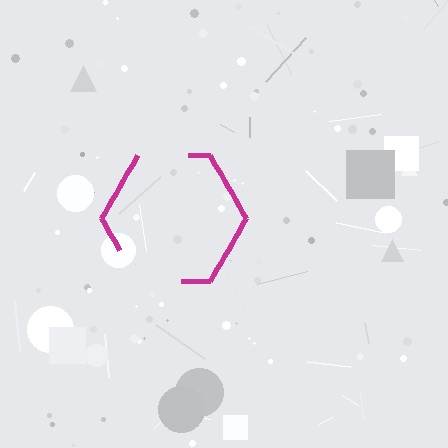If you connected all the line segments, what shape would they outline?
They would outline a hexagon.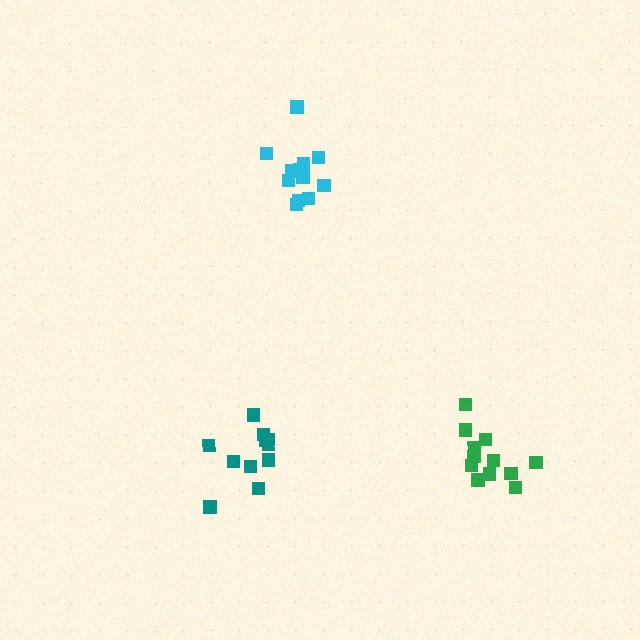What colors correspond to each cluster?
The clusters are colored: cyan, teal, green.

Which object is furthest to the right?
The green cluster is rightmost.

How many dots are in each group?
Group 1: 12 dots, Group 2: 11 dots, Group 3: 12 dots (35 total).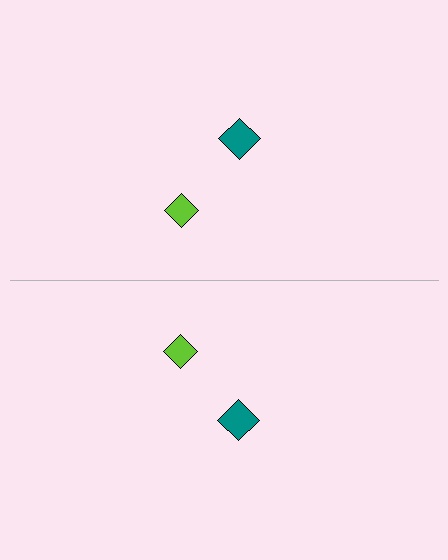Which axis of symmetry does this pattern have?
The pattern has a horizontal axis of symmetry running through the center of the image.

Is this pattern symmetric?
Yes, this pattern has bilateral (reflection) symmetry.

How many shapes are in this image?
There are 4 shapes in this image.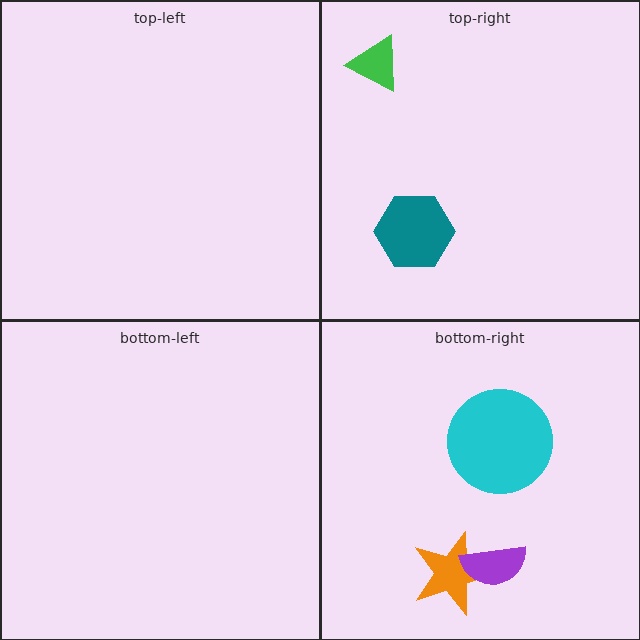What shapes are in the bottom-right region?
The cyan circle, the orange star, the purple semicircle.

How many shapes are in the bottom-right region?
3.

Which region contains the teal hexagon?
The top-right region.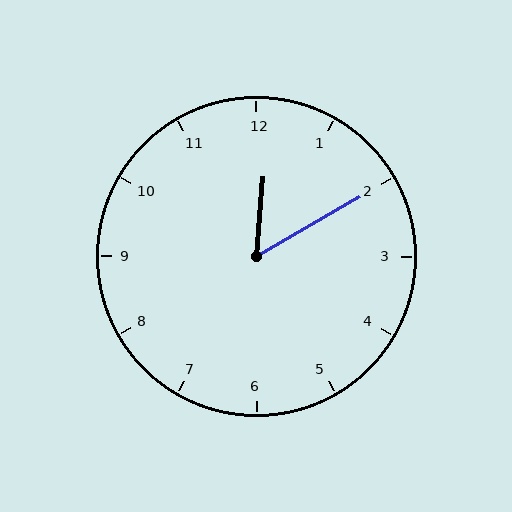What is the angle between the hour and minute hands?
Approximately 55 degrees.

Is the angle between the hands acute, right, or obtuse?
It is acute.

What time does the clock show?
12:10.